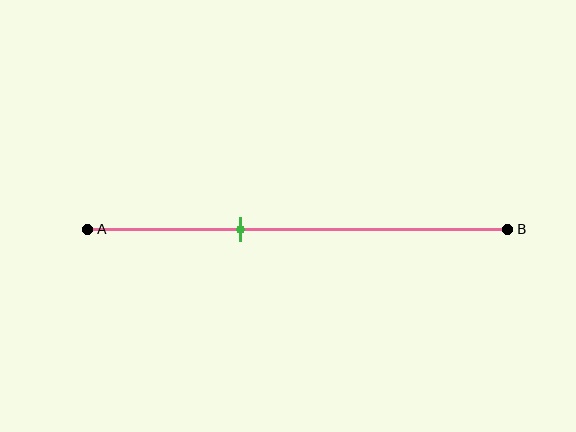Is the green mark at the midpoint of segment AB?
No, the mark is at about 35% from A, not at the 50% midpoint.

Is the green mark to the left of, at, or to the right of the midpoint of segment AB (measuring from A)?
The green mark is to the left of the midpoint of segment AB.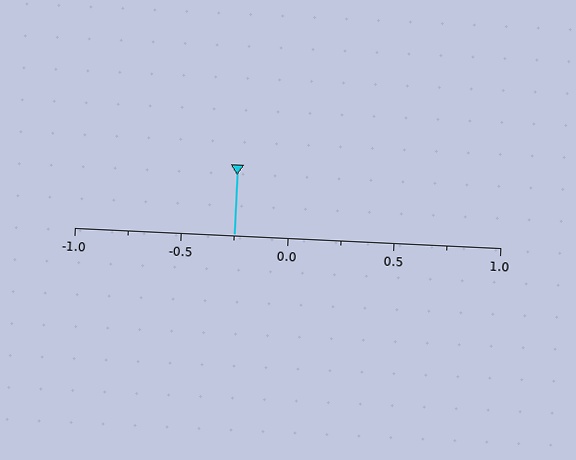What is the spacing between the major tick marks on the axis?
The major ticks are spaced 0.5 apart.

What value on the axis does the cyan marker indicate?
The marker indicates approximately -0.25.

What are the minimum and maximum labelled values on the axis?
The axis runs from -1.0 to 1.0.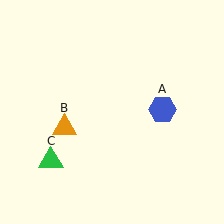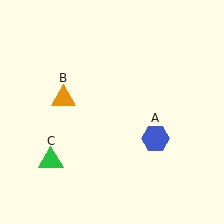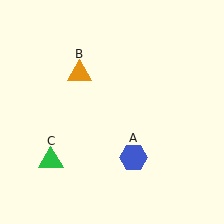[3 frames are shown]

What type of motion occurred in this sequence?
The blue hexagon (object A), orange triangle (object B) rotated clockwise around the center of the scene.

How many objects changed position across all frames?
2 objects changed position: blue hexagon (object A), orange triangle (object B).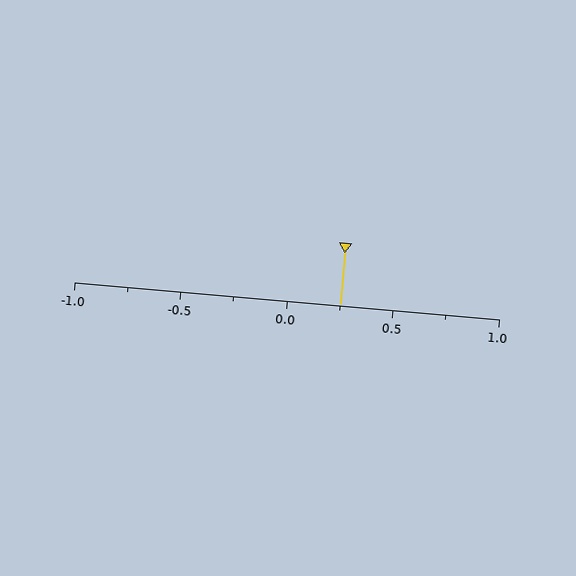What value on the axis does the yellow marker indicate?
The marker indicates approximately 0.25.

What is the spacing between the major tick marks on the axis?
The major ticks are spaced 0.5 apart.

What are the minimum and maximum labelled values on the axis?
The axis runs from -1.0 to 1.0.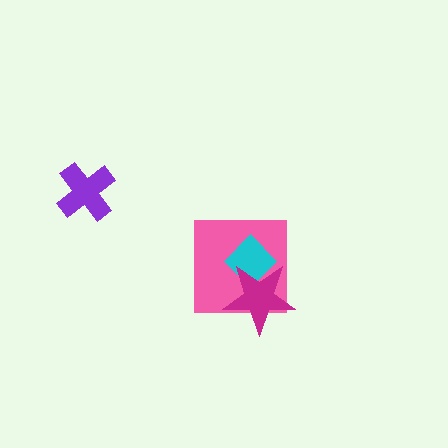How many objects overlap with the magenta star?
2 objects overlap with the magenta star.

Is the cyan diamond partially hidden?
Yes, it is partially covered by another shape.